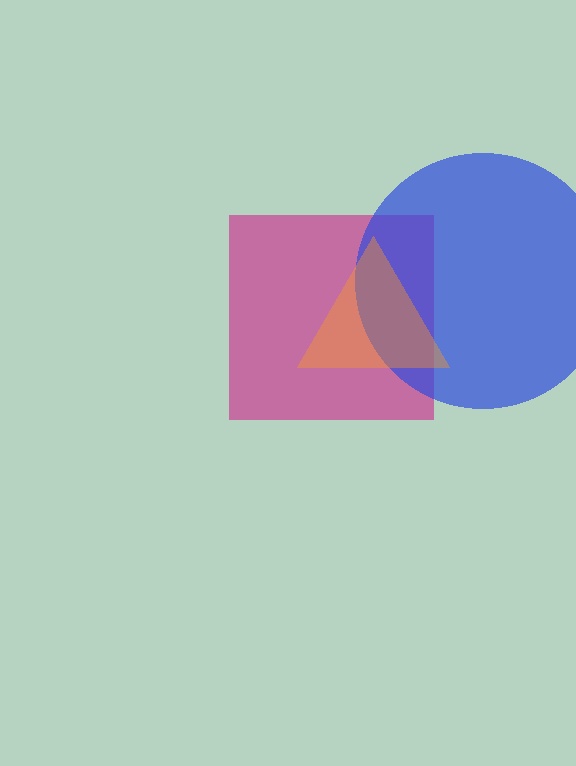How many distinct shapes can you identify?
There are 3 distinct shapes: a magenta square, a blue circle, an orange triangle.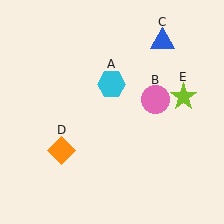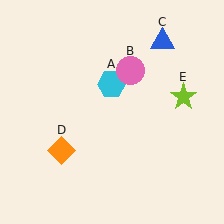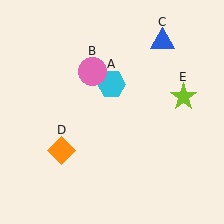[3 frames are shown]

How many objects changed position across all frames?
1 object changed position: pink circle (object B).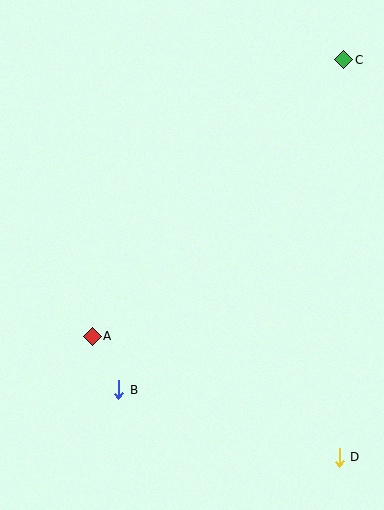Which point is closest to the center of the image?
Point A at (92, 336) is closest to the center.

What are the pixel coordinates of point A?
Point A is at (92, 336).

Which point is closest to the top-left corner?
Point A is closest to the top-left corner.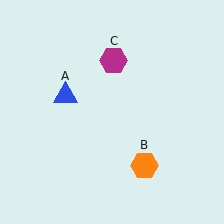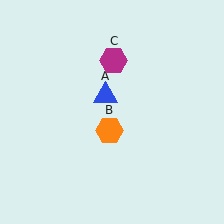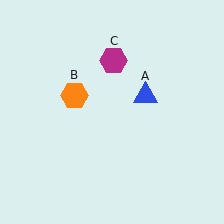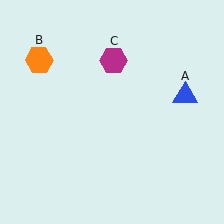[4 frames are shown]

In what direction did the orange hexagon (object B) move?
The orange hexagon (object B) moved up and to the left.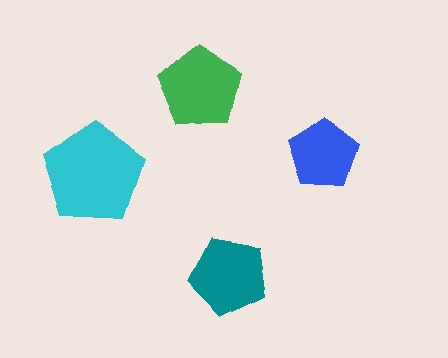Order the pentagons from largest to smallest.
the cyan one, the green one, the teal one, the blue one.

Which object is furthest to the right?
The blue pentagon is rightmost.